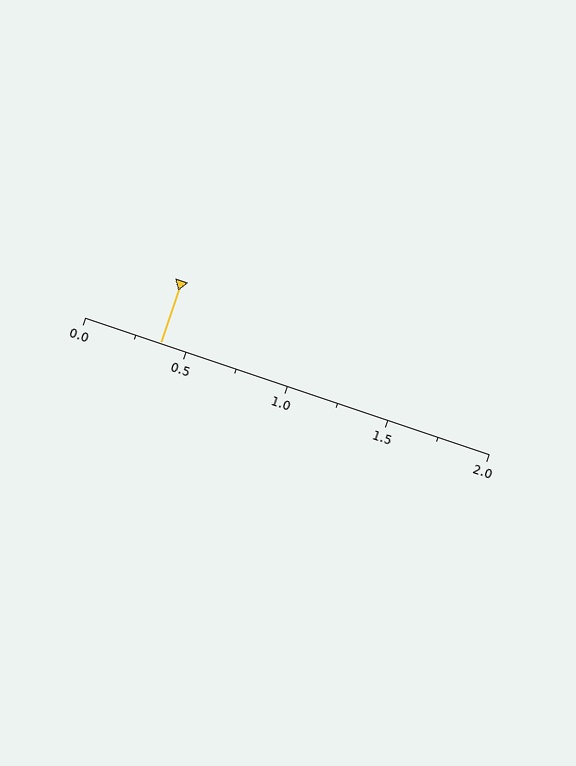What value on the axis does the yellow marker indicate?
The marker indicates approximately 0.38.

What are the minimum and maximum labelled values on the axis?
The axis runs from 0.0 to 2.0.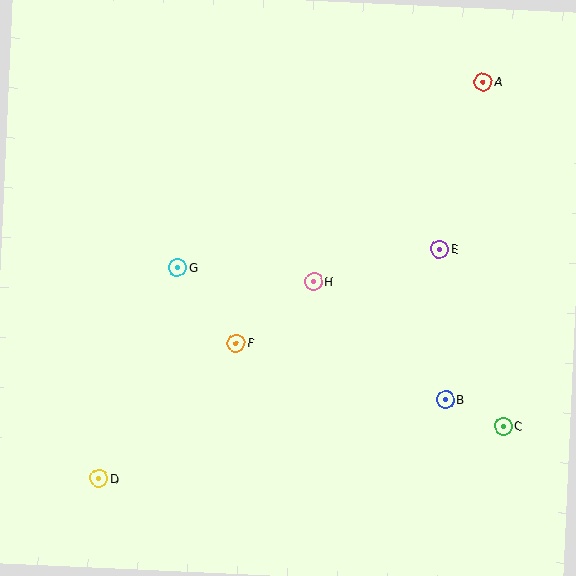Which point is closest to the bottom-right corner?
Point C is closest to the bottom-right corner.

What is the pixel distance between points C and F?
The distance between C and F is 279 pixels.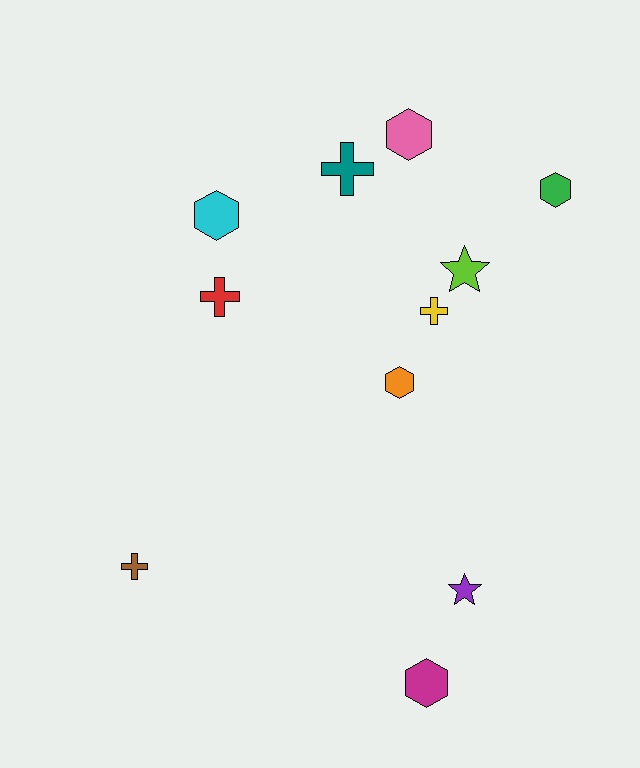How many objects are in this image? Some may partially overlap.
There are 11 objects.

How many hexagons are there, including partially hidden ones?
There are 5 hexagons.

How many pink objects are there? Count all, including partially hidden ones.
There is 1 pink object.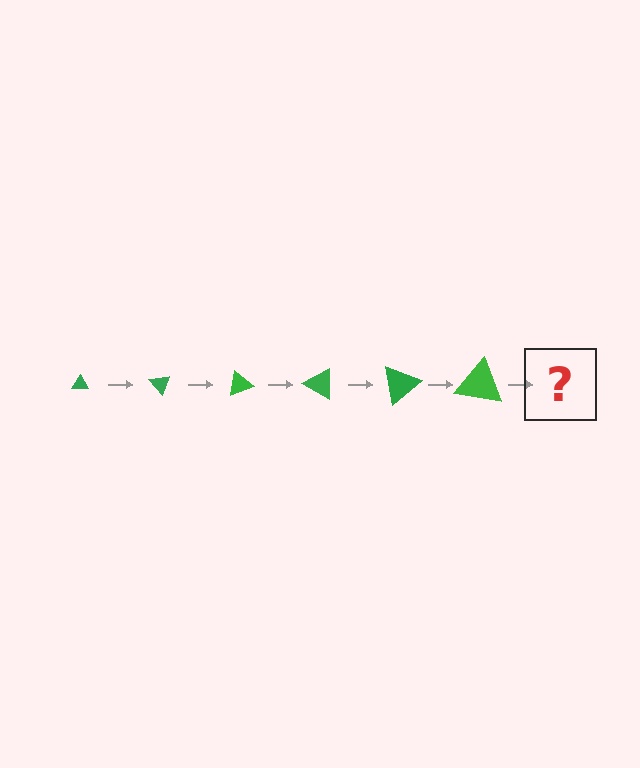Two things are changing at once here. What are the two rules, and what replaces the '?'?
The two rules are that the triangle grows larger each step and it rotates 50 degrees each step. The '?' should be a triangle, larger than the previous one and rotated 300 degrees from the start.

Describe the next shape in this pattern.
It should be a triangle, larger than the previous one and rotated 300 degrees from the start.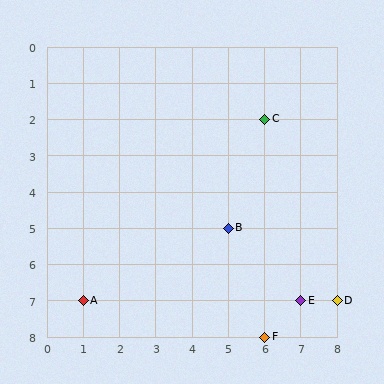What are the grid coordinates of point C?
Point C is at grid coordinates (6, 2).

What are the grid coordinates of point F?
Point F is at grid coordinates (6, 8).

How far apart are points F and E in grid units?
Points F and E are 1 column and 1 row apart (about 1.4 grid units diagonally).